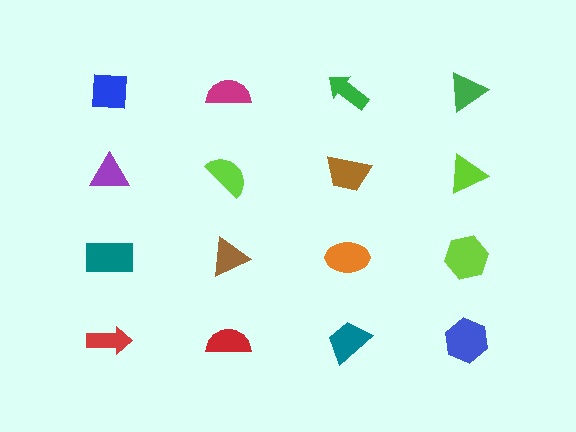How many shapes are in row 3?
4 shapes.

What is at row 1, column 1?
A blue square.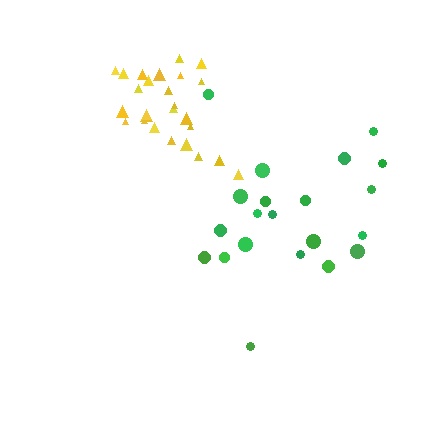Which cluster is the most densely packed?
Yellow.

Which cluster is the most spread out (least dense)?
Green.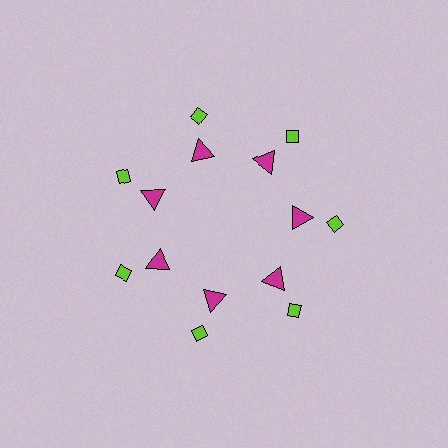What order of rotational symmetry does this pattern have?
This pattern has 7-fold rotational symmetry.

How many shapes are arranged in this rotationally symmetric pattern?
There are 14 shapes, arranged in 7 groups of 2.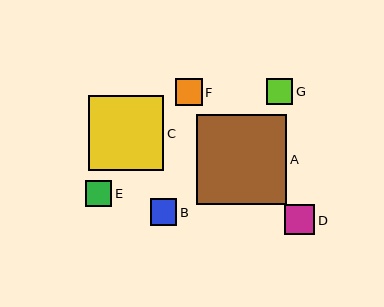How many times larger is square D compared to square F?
Square D is approximately 1.1 times the size of square F.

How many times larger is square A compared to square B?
Square A is approximately 3.3 times the size of square B.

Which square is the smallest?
Square G is the smallest with a size of approximately 27 pixels.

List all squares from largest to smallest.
From largest to smallest: A, C, D, F, B, E, G.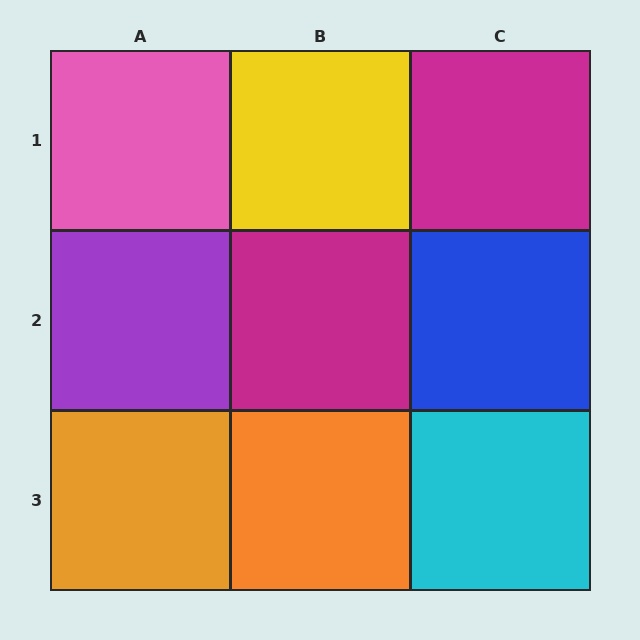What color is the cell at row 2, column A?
Purple.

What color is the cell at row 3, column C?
Cyan.